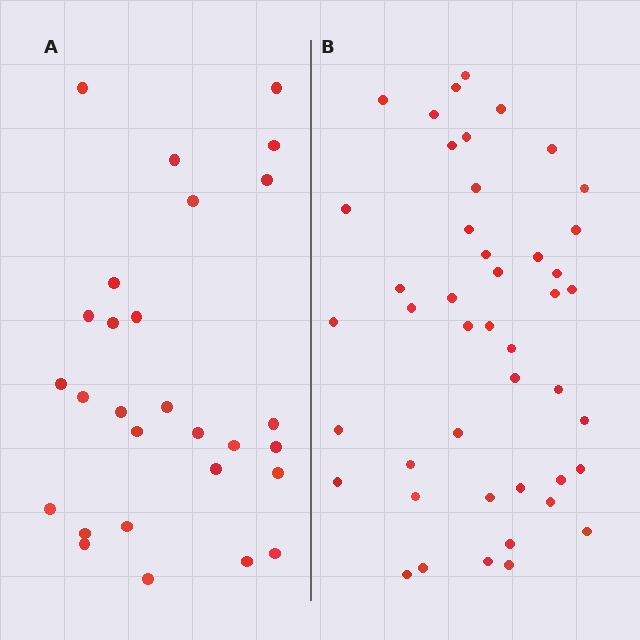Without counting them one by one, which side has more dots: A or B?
Region B (the right region) has more dots.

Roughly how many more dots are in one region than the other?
Region B has approximately 15 more dots than region A.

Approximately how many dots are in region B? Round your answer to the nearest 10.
About 40 dots. (The exact count is 45, which rounds to 40.)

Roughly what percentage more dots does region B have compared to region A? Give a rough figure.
About 60% more.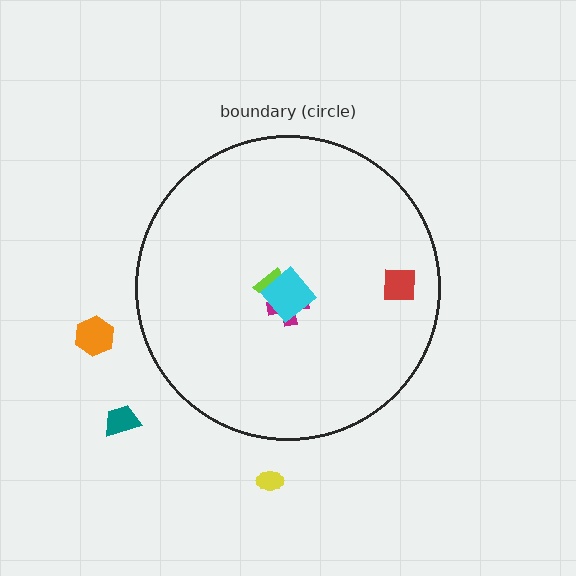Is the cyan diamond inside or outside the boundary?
Inside.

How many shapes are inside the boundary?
4 inside, 3 outside.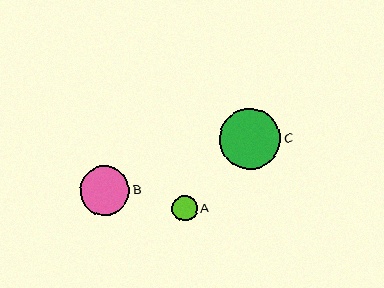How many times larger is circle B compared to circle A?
Circle B is approximately 2.0 times the size of circle A.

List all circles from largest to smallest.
From largest to smallest: C, B, A.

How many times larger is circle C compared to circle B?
Circle C is approximately 1.2 times the size of circle B.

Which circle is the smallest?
Circle A is the smallest with a size of approximately 25 pixels.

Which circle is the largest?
Circle C is the largest with a size of approximately 61 pixels.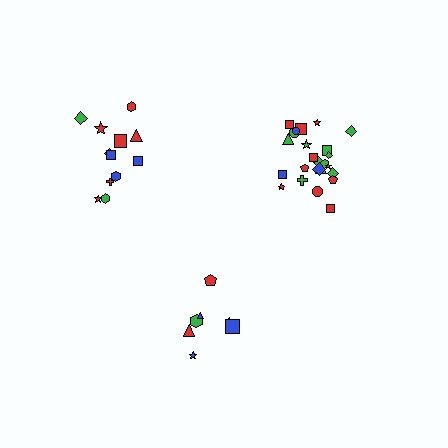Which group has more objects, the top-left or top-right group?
The top-right group.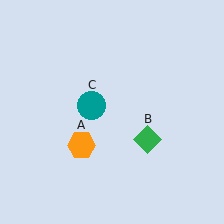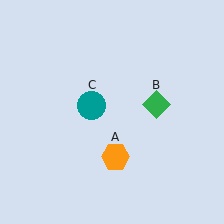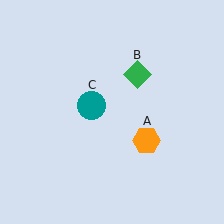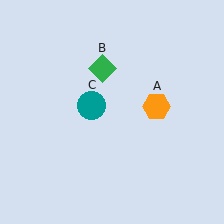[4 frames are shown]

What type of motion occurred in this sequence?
The orange hexagon (object A), green diamond (object B) rotated counterclockwise around the center of the scene.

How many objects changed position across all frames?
2 objects changed position: orange hexagon (object A), green diamond (object B).